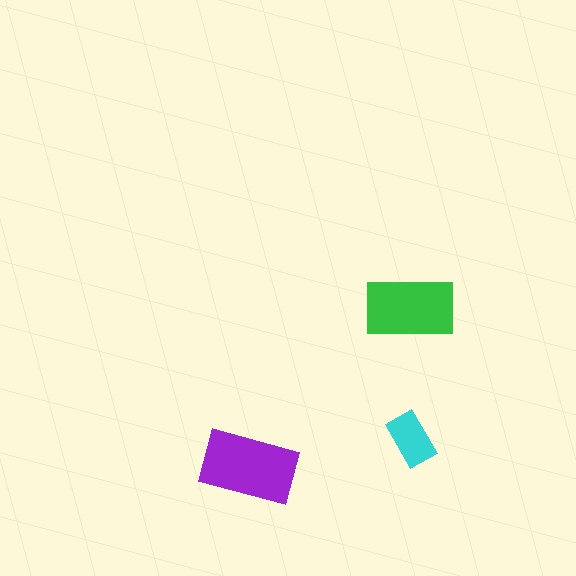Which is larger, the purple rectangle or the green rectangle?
The purple one.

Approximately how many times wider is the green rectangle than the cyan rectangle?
About 1.5 times wider.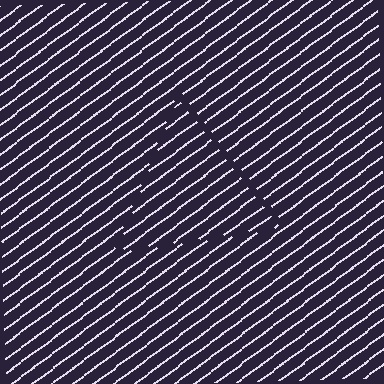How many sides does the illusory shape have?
3 sides — the line-ends trace a triangle.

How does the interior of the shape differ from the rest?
The interior of the shape contains the same grating, shifted by half a period — the contour is defined by the phase discontinuity where line-ends from the inner and outer gratings abut.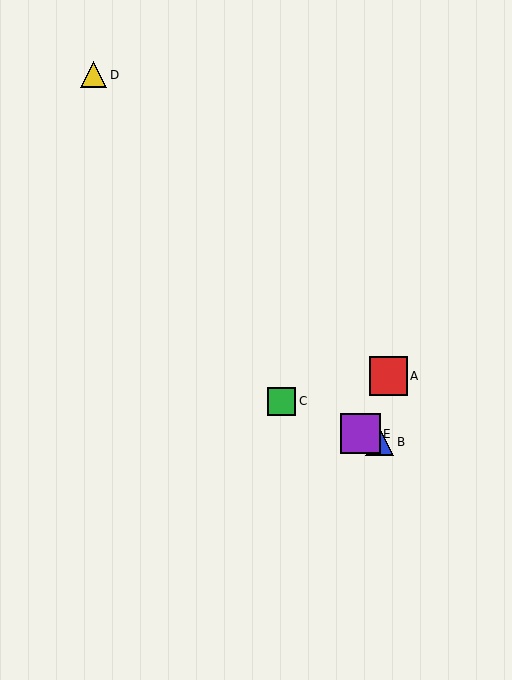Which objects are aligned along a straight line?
Objects B, C, E are aligned along a straight line.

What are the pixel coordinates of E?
Object E is at (360, 434).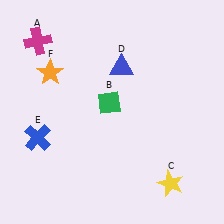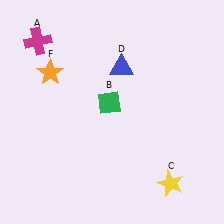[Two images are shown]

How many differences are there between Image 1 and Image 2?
There is 1 difference between the two images.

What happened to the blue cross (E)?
The blue cross (E) was removed in Image 2. It was in the bottom-left area of Image 1.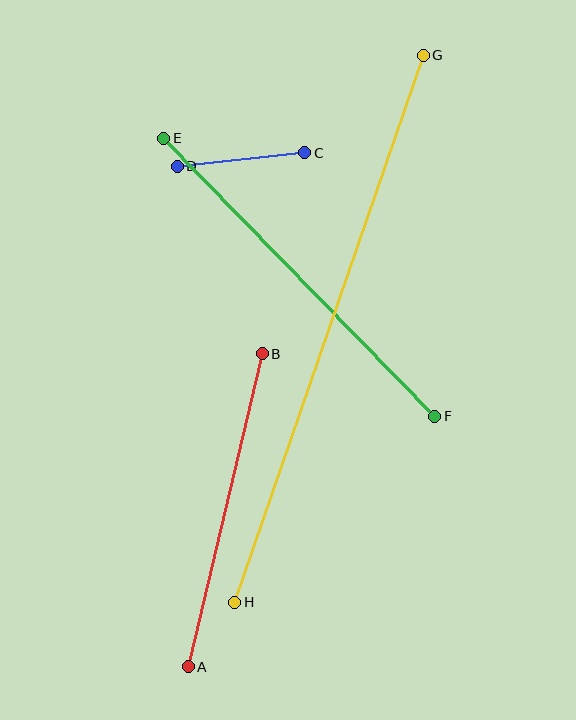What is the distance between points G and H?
The distance is approximately 578 pixels.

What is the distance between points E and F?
The distance is approximately 388 pixels.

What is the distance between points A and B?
The distance is approximately 322 pixels.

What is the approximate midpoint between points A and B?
The midpoint is at approximately (225, 510) pixels.